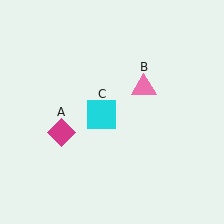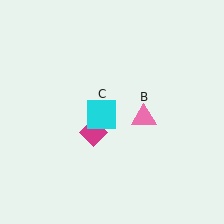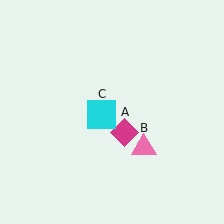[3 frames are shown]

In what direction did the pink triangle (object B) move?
The pink triangle (object B) moved down.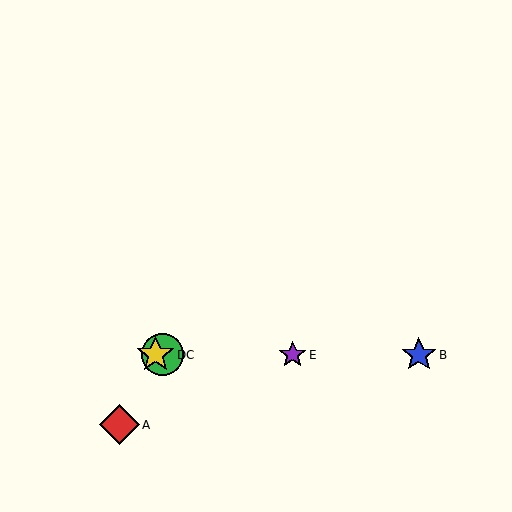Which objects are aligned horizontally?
Objects B, C, D, E are aligned horizontally.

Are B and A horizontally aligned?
No, B is at y≈355 and A is at y≈425.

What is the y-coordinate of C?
Object C is at y≈355.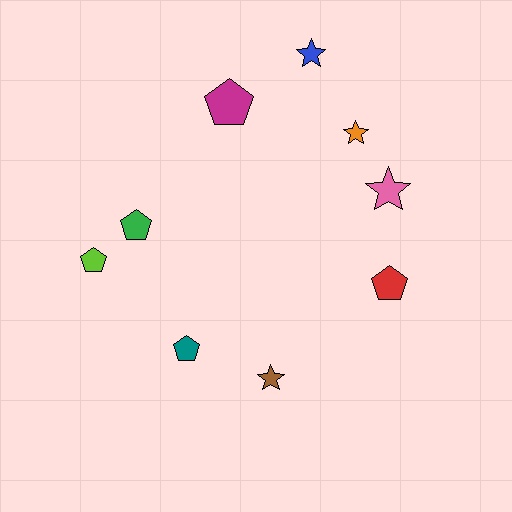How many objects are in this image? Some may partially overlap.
There are 9 objects.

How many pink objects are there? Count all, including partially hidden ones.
There is 1 pink object.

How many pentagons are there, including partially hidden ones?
There are 5 pentagons.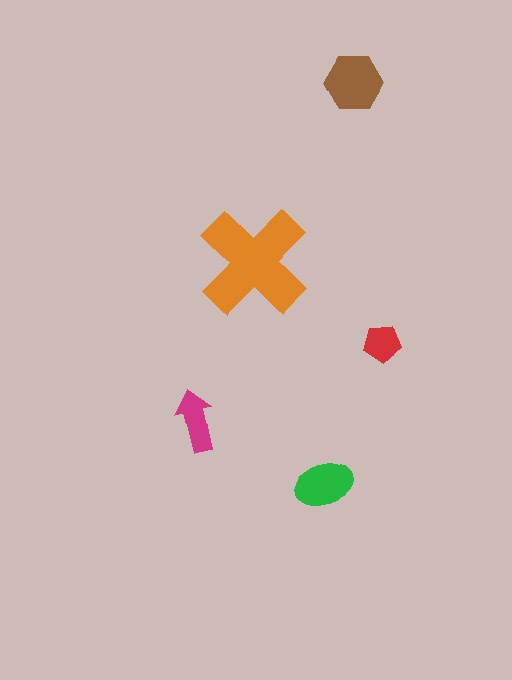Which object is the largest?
The orange cross.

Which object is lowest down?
The green ellipse is bottommost.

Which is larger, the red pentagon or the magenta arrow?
The magenta arrow.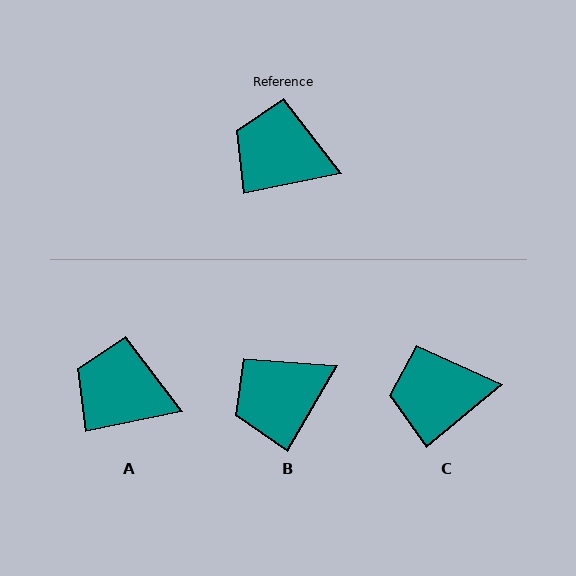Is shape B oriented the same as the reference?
No, it is off by about 49 degrees.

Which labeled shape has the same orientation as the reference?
A.